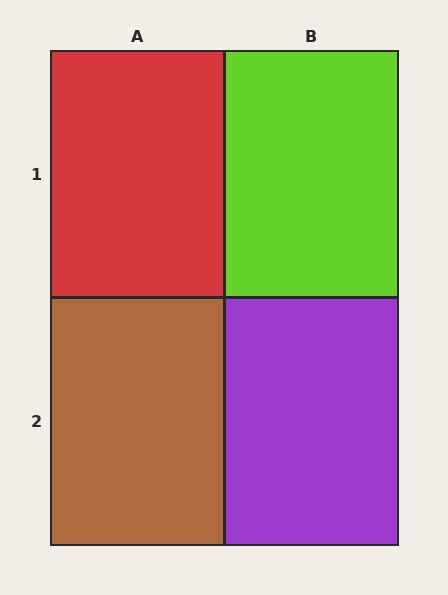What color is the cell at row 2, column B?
Purple.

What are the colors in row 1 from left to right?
Red, lime.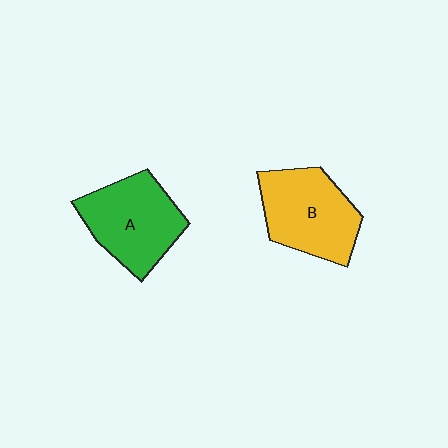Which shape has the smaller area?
Shape B (yellow).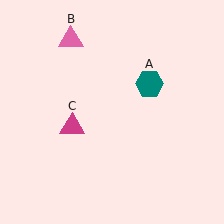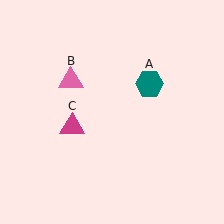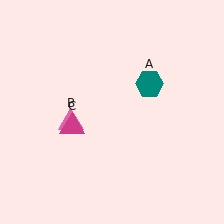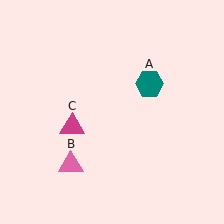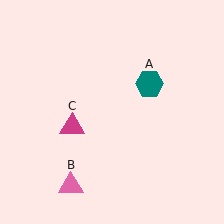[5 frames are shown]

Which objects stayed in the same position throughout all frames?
Teal hexagon (object A) and magenta triangle (object C) remained stationary.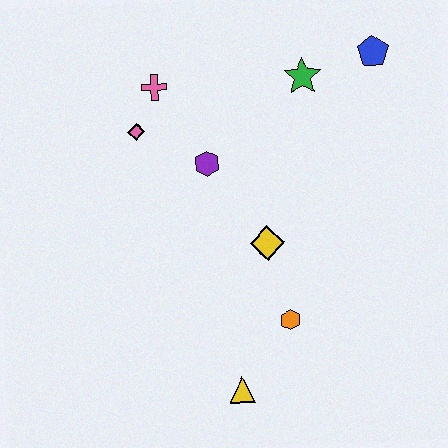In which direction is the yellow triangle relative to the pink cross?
The yellow triangle is below the pink cross.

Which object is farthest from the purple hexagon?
The yellow triangle is farthest from the purple hexagon.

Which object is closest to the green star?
The blue pentagon is closest to the green star.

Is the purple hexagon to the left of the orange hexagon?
Yes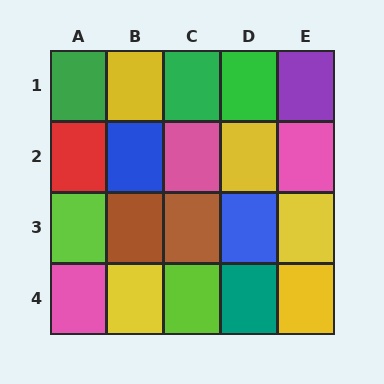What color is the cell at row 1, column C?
Green.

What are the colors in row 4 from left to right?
Pink, yellow, lime, teal, yellow.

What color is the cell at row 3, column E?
Yellow.